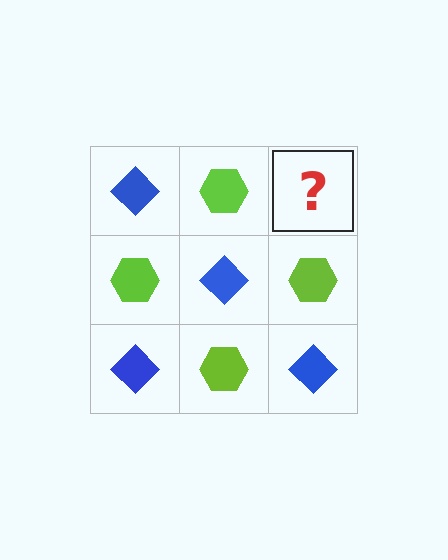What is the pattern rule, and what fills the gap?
The rule is that it alternates blue diamond and lime hexagon in a checkerboard pattern. The gap should be filled with a blue diamond.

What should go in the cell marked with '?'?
The missing cell should contain a blue diamond.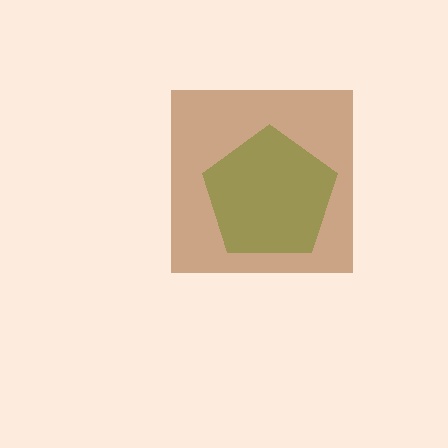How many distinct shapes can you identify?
There are 2 distinct shapes: a lime pentagon, a brown square.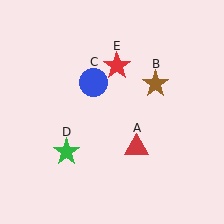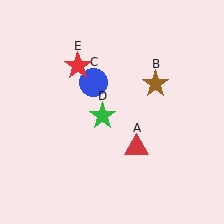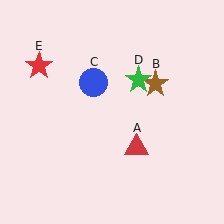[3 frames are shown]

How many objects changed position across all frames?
2 objects changed position: green star (object D), red star (object E).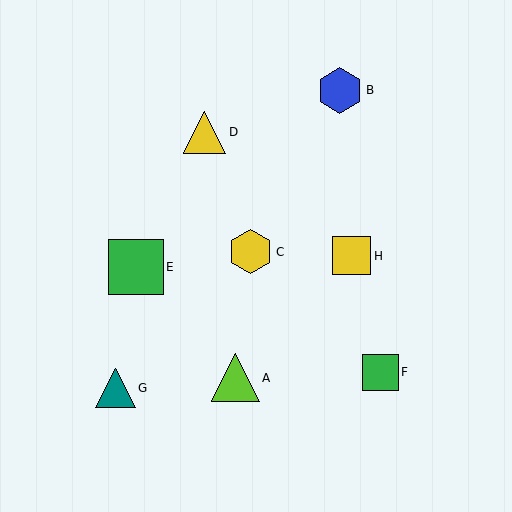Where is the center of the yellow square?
The center of the yellow square is at (352, 256).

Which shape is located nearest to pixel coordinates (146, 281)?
The green square (labeled E) at (136, 267) is nearest to that location.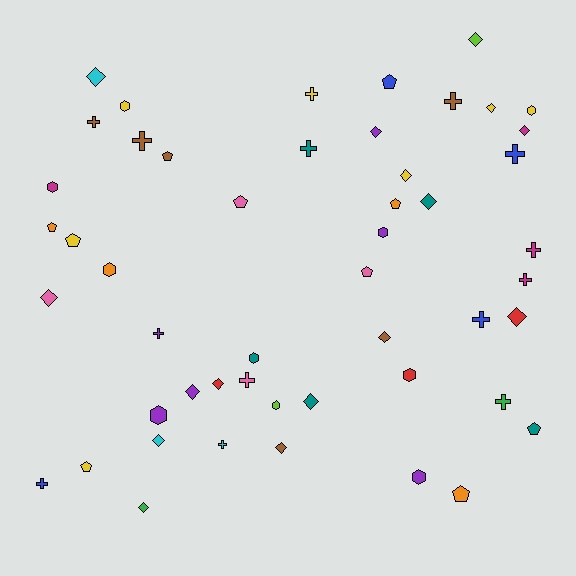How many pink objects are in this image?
There are 4 pink objects.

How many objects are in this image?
There are 50 objects.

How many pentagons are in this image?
There are 10 pentagons.